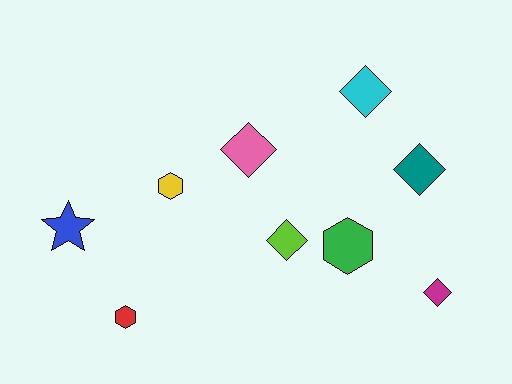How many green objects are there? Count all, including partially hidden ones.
There is 1 green object.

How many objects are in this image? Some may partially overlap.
There are 9 objects.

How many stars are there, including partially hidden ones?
There is 1 star.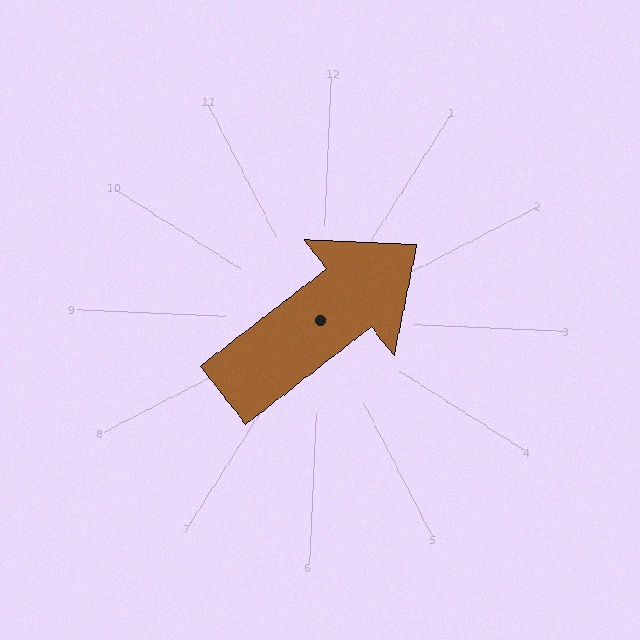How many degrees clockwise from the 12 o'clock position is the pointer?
Approximately 50 degrees.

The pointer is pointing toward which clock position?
Roughly 2 o'clock.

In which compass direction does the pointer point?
Northeast.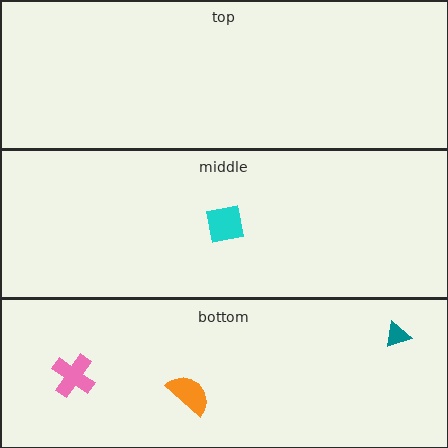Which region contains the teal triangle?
The bottom region.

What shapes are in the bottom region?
The orange semicircle, the teal triangle, the pink cross.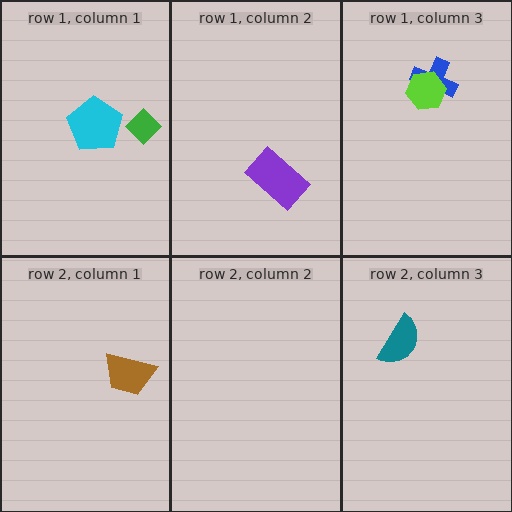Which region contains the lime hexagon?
The row 1, column 3 region.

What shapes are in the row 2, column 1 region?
The brown trapezoid.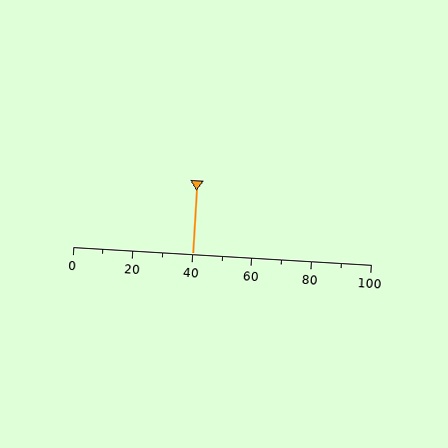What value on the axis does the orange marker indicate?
The marker indicates approximately 40.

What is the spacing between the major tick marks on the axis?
The major ticks are spaced 20 apart.